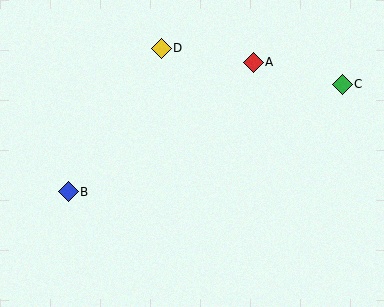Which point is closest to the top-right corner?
Point C is closest to the top-right corner.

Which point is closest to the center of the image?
Point A at (253, 62) is closest to the center.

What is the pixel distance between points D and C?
The distance between D and C is 184 pixels.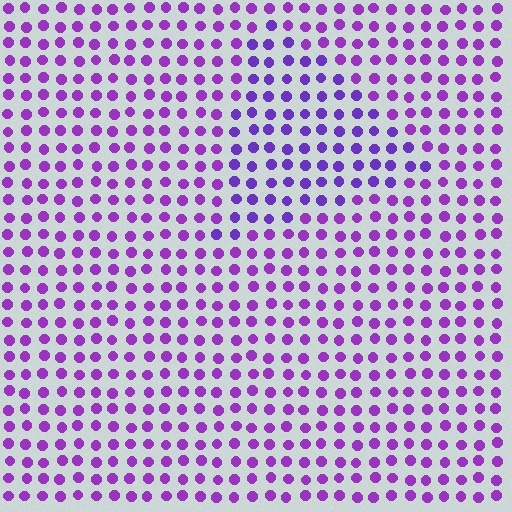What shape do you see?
I see a triangle.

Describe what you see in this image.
The image is filled with small purple elements in a uniform arrangement. A triangle-shaped region is visible where the elements are tinted to a slightly different hue, forming a subtle color boundary.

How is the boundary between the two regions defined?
The boundary is defined purely by a slight shift in hue (about 20 degrees). Spacing, size, and orientation are identical on both sides.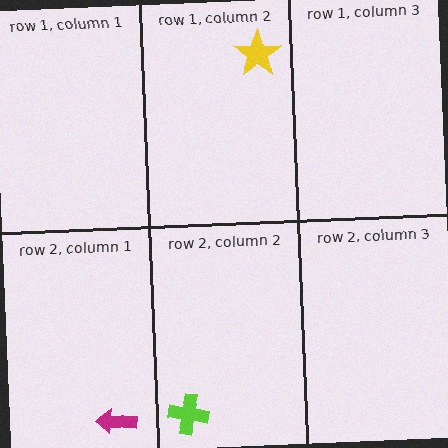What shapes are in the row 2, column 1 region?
The magenta arrow.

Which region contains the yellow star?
The row 1, column 2 region.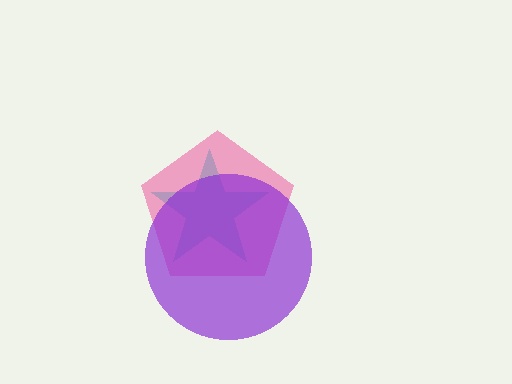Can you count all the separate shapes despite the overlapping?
Yes, there are 3 separate shapes.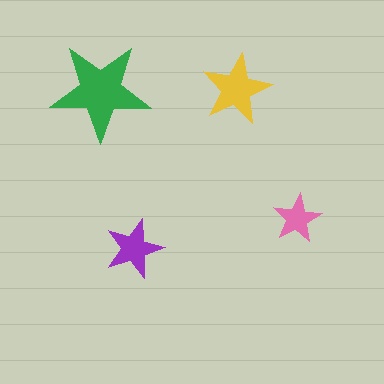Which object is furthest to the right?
The pink star is rightmost.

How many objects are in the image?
There are 4 objects in the image.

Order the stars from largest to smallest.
the green one, the yellow one, the purple one, the pink one.